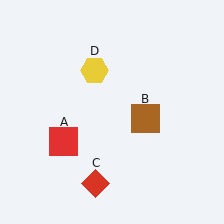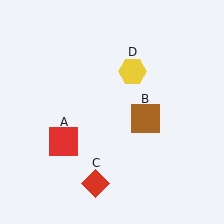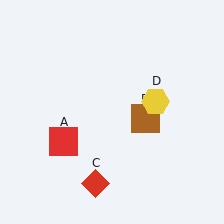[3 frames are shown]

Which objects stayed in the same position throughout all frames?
Red square (object A) and brown square (object B) and red diamond (object C) remained stationary.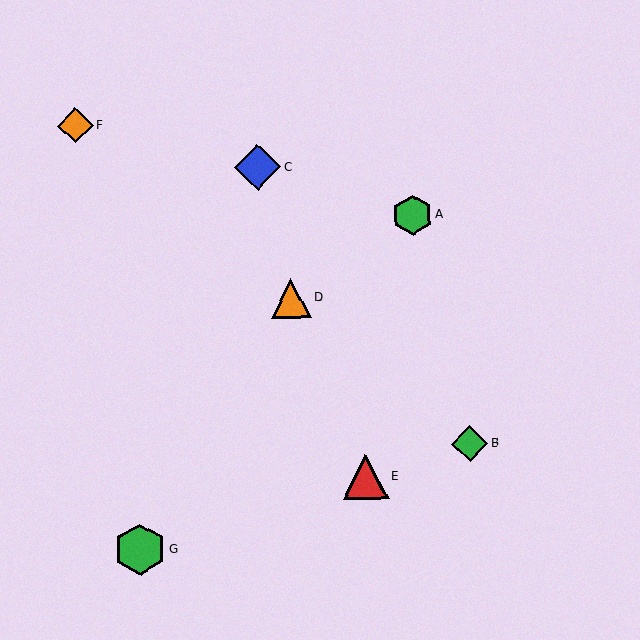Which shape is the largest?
The green hexagon (labeled G) is the largest.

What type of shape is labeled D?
Shape D is an orange triangle.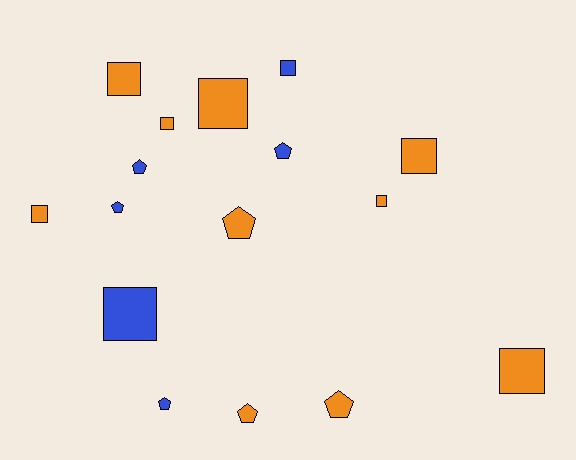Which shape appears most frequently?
Square, with 9 objects.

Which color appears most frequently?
Orange, with 10 objects.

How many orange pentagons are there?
There are 3 orange pentagons.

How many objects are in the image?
There are 16 objects.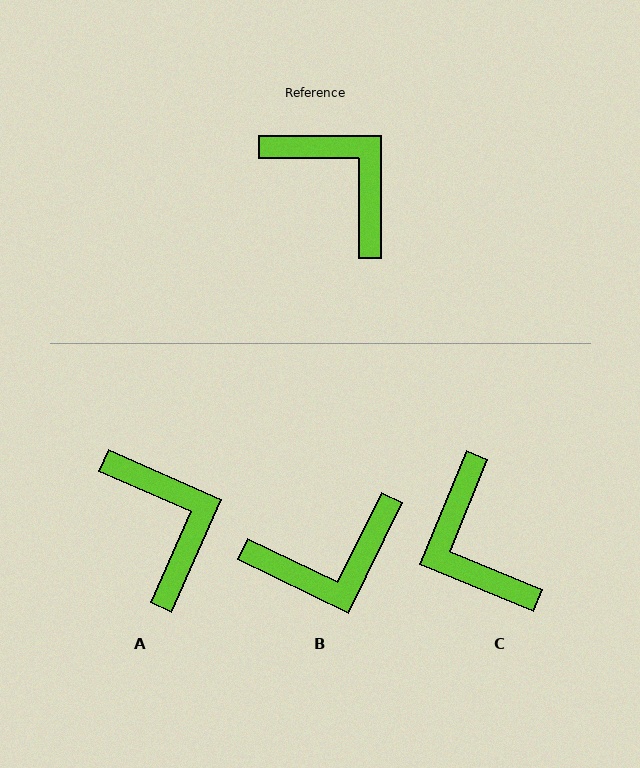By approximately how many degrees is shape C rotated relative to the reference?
Approximately 158 degrees counter-clockwise.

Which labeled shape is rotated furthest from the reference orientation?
C, about 158 degrees away.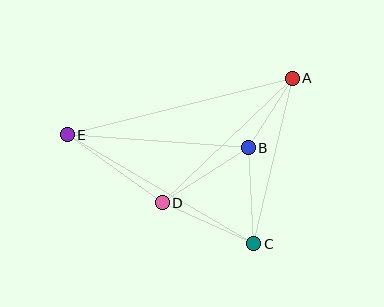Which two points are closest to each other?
Points A and B are closest to each other.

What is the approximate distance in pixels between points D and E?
The distance between D and E is approximately 117 pixels.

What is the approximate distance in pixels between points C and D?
The distance between C and D is approximately 100 pixels.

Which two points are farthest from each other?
Points A and E are farthest from each other.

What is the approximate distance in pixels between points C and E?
The distance between C and E is approximately 216 pixels.